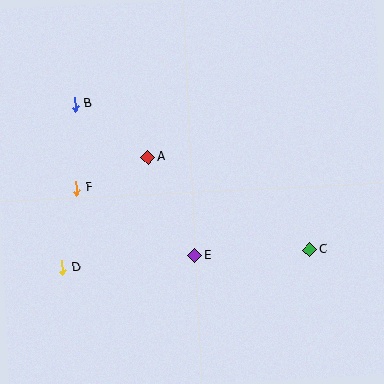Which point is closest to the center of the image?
Point A at (148, 157) is closest to the center.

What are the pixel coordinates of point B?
Point B is at (75, 104).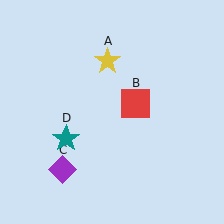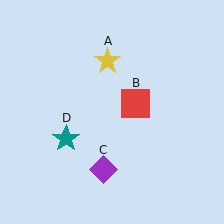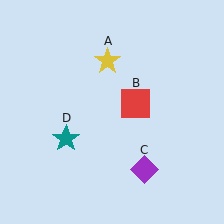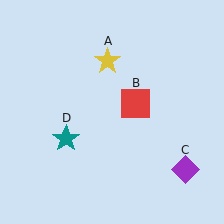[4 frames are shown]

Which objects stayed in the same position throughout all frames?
Yellow star (object A) and red square (object B) and teal star (object D) remained stationary.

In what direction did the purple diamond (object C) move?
The purple diamond (object C) moved right.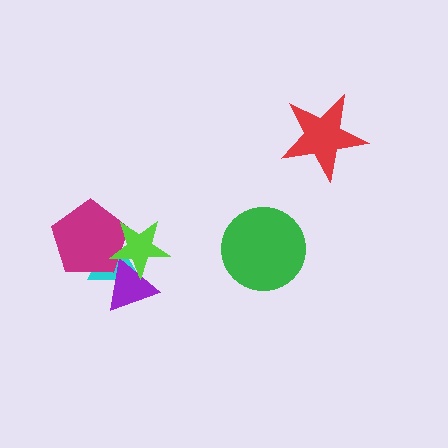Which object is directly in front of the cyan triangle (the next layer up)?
The magenta pentagon is directly in front of the cyan triangle.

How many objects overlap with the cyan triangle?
3 objects overlap with the cyan triangle.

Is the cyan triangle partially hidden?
Yes, it is partially covered by another shape.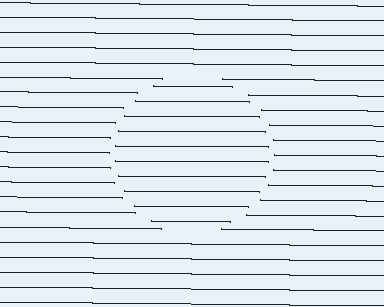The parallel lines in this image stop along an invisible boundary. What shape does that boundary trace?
An illusory circle. The interior of the shape contains the same grating, shifted by half a period — the contour is defined by the phase discontinuity where line-ends from the inner and outer gratings abut.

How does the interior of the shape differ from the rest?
The interior of the shape contains the same grating, shifted by half a period — the contour is defined by the phase discontinuity where line-ends from the inner and outer gratings abut.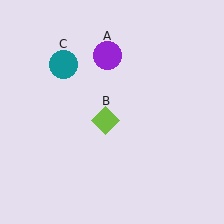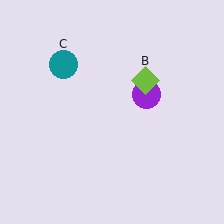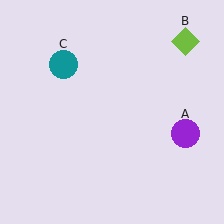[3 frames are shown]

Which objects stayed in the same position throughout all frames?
Teal circle (object C) remained stationary.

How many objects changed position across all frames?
2 objects changed position: purple circle (object A), lime diamond (object B).